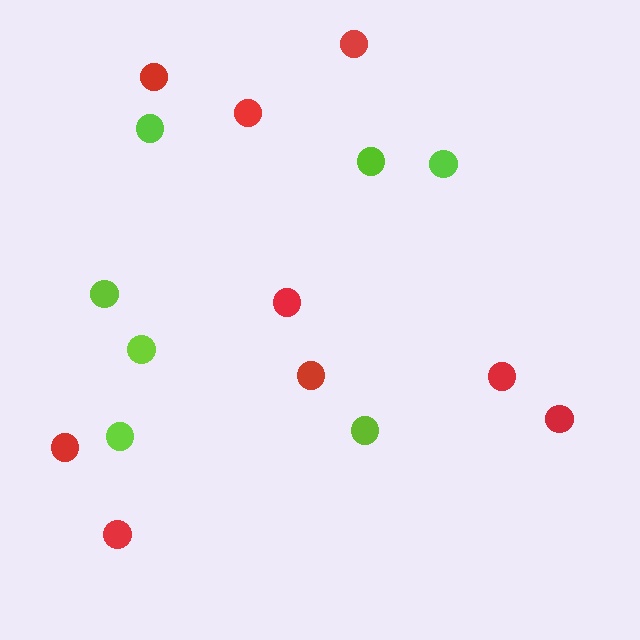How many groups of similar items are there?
There are 2 groups: one group of red circles (9) and one group of lime circles (7).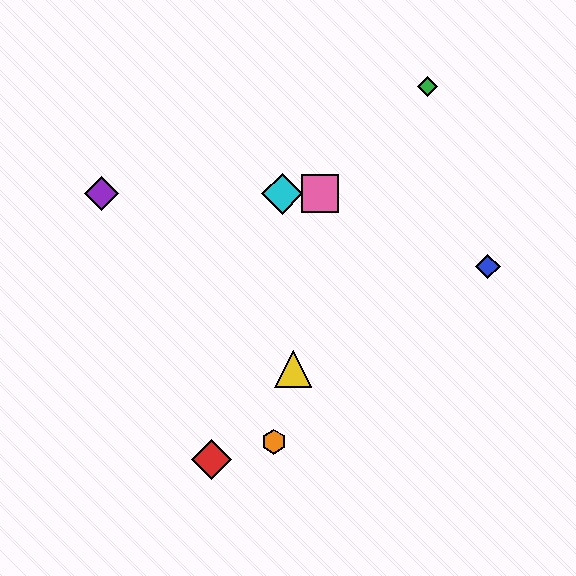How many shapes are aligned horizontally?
3 shapes (the purple diamond, the cyan diamond, the pink square) are aligned horizontally.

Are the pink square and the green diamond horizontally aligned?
No, the pink square is at y≈194 and the green diamond is at y≈87.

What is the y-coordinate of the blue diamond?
The blue diamond is at y≈267.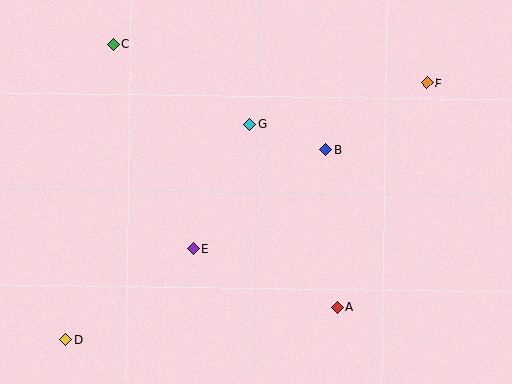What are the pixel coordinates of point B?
Point B is at (325, 150).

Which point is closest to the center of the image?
Point G at (249, 124) is closest to the center.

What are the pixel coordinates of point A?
Point A is at (338, 307).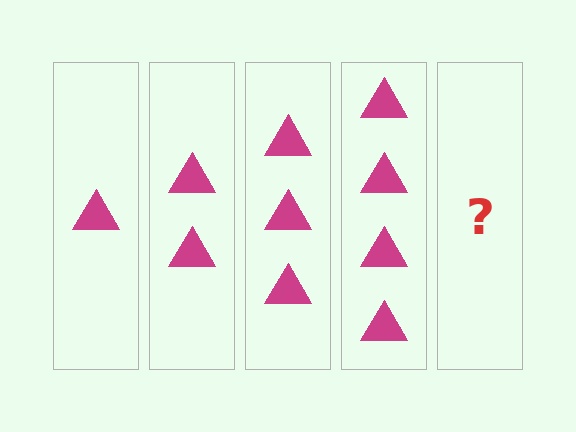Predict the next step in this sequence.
The next step is 5 triangles.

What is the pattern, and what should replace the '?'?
The pattern is that each step adds one more triangle. The '?' should be 5 triangles.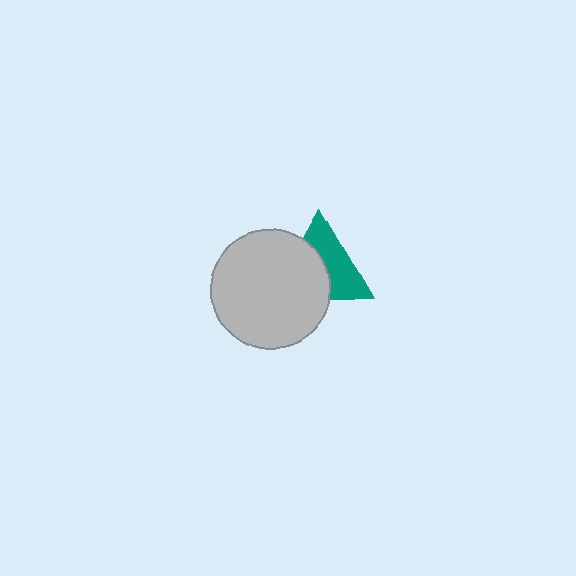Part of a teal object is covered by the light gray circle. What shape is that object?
It is a triangle.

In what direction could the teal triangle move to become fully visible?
The teal triangle could move toward the upper-right. That would shift it out from behind the light gray circle entirely.